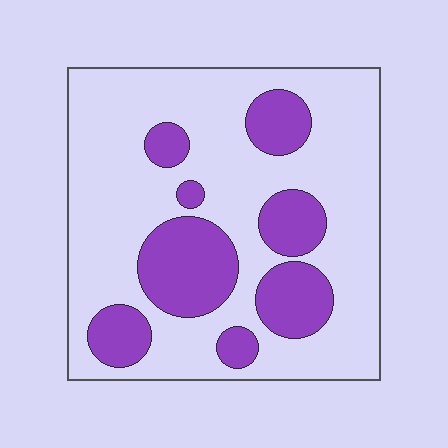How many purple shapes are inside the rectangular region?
8.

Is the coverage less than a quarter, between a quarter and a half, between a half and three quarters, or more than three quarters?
Between a quarter and a half.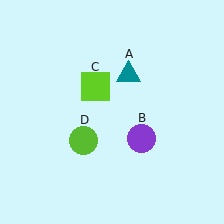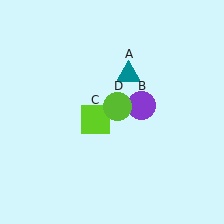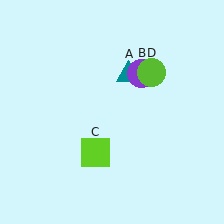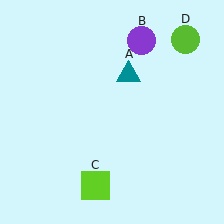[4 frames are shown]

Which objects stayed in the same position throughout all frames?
Teal triangle (object A) remained stationary.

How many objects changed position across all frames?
3 objects changed position: purple circle (object B), lime square (object C), lime circle (object D).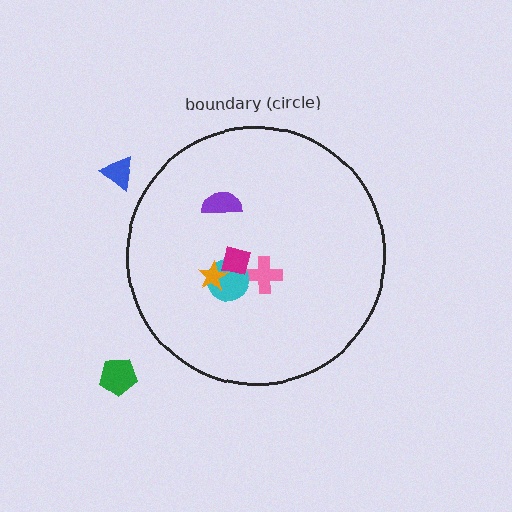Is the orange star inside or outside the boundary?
Inside.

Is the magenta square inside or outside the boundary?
Inside.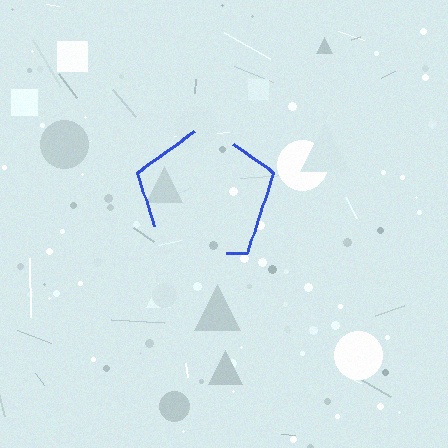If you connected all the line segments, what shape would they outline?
They would outline a pentagon.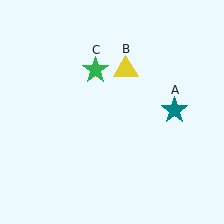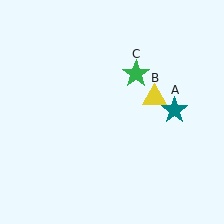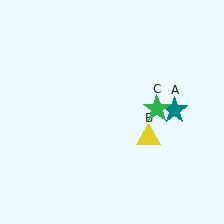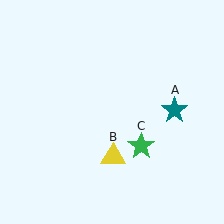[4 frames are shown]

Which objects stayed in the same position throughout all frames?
Teal star (object A) remained stationary.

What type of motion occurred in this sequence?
The yellow triangle (object B), green star (object C) rotated clockwise around the center of the scene.